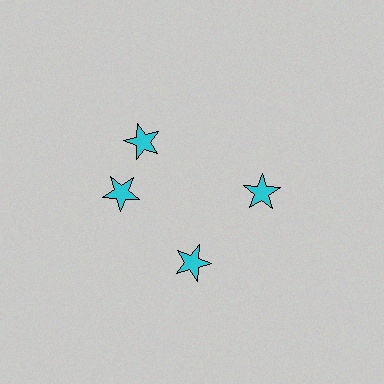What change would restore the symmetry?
The symmetry would be restored by rotating it back into even spacing with its neighbors so that all 4 stars sit at equal angles and equal distance from the center.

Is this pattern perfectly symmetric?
No. The 4 cyan stars are arranged in a ring, but one element near the 12 o'clock position is rotated out of alignment along the ring, breaking the 4-fold rotational symmetry.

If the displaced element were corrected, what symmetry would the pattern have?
It would have 4-fold rotational symmetry — the pattern would map onto itself every 90 degrees.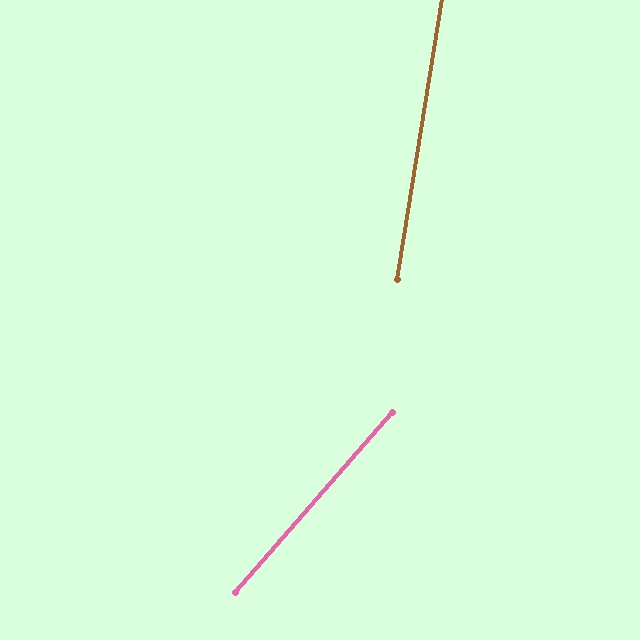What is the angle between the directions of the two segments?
Approximately 32 degrees.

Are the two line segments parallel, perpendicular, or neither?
Neither parallel nor perpendicular — they differ by about 32°.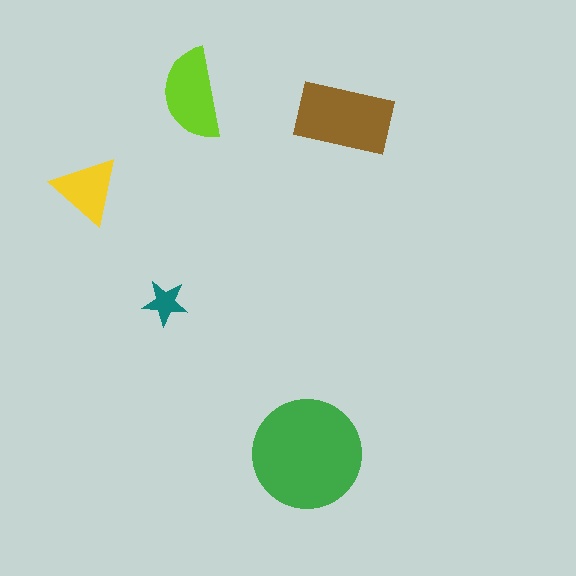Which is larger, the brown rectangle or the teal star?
The brown rectangle.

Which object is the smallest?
The teal star.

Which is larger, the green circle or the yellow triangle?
The green circle.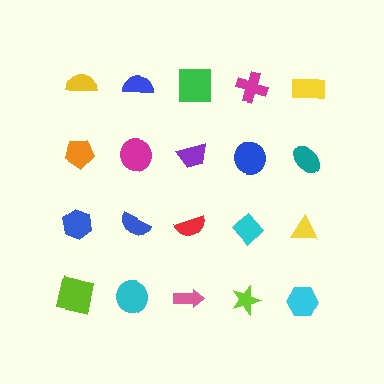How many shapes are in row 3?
5 shapes.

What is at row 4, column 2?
A cyan circle.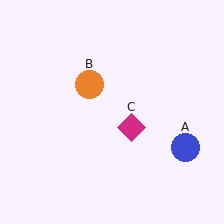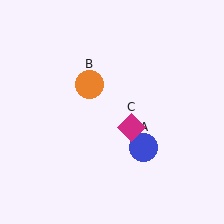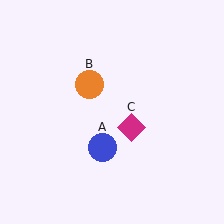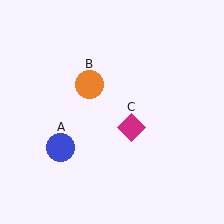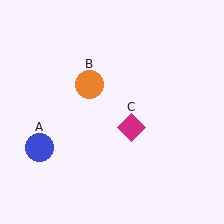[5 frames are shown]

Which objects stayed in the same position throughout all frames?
Orange circle (object B) and magenta diamond (object C) remained stationary.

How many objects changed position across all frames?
1 object changed position: blue circle (object A).